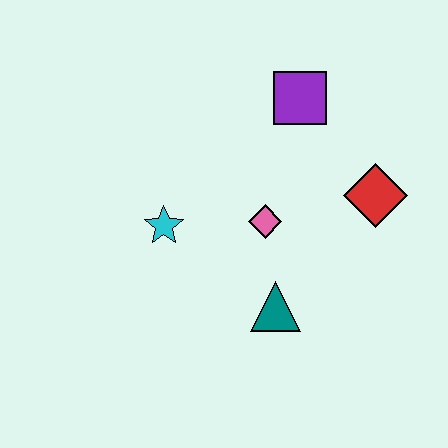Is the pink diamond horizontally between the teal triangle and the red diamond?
No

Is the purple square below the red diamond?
No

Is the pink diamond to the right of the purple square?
No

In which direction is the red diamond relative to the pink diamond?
The red diamond is to the right of the pink diamond.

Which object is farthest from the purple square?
The teal triangle is farthest from the purple square.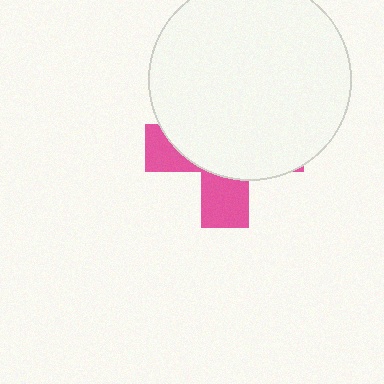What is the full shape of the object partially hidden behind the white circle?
The partially hidden object is a pink cross.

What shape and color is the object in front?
The object in front is a white circle.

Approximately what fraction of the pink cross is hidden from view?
Roughly 69% of the pink cross is hidden behind the white circle.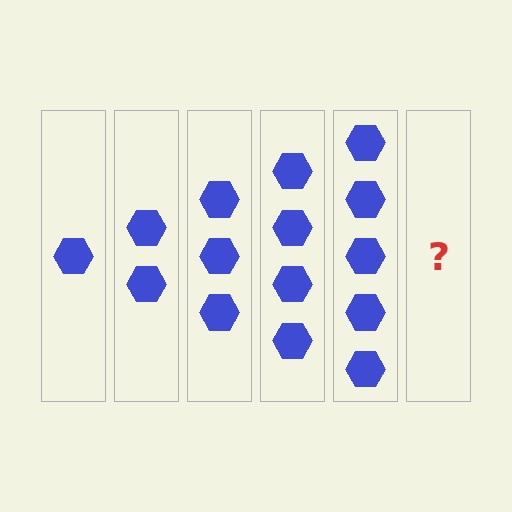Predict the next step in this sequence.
The next step is 6 hexagons.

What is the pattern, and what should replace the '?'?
The pattern is that each step adds one more hexagon. The '?' should be 6 hexagons.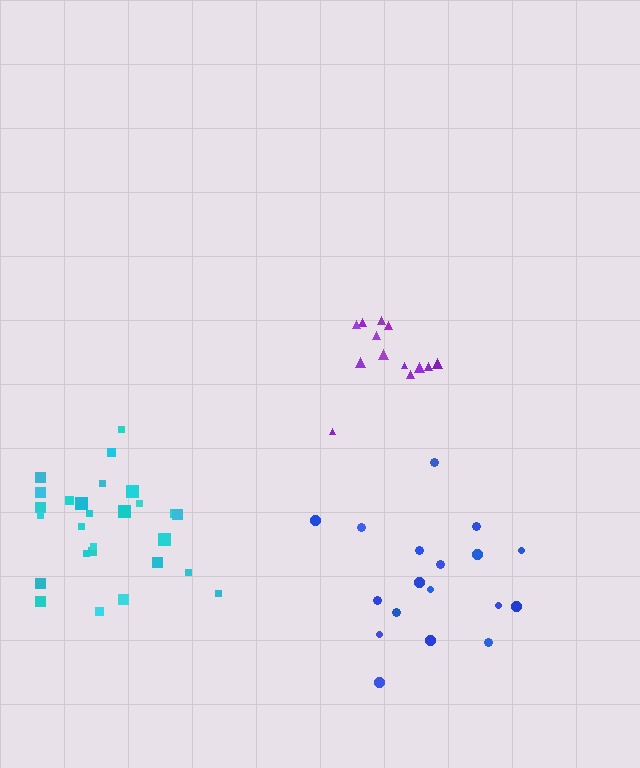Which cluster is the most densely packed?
Purple.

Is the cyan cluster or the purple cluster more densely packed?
Purple.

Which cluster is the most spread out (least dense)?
Blue.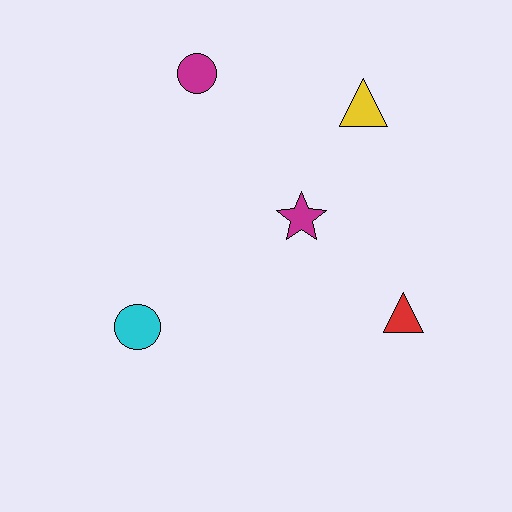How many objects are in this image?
There are 5 objects.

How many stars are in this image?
There is 1 star.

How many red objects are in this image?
There is 1 red object.